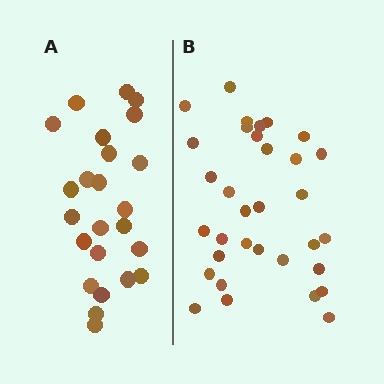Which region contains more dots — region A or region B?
Region B (the right region) has more dots.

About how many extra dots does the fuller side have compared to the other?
Region B has roughly 8 or so more dots than region A.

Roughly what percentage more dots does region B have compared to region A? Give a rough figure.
About 40% more.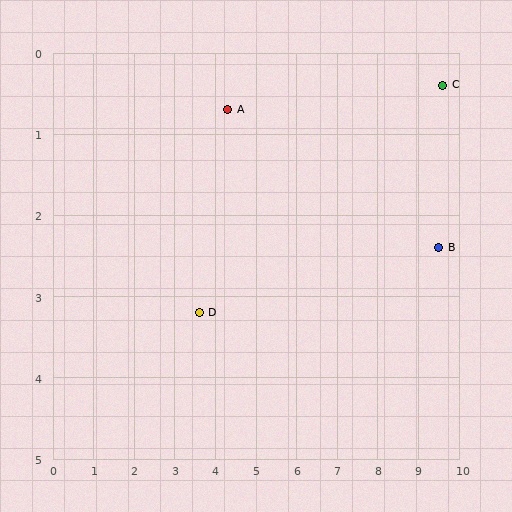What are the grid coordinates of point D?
Point D is at approximately (3.6, 3.2).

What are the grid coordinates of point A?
Point A is at approximately (4.3, 0.7).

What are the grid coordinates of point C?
Point C is at approximately (9.6, 0.4).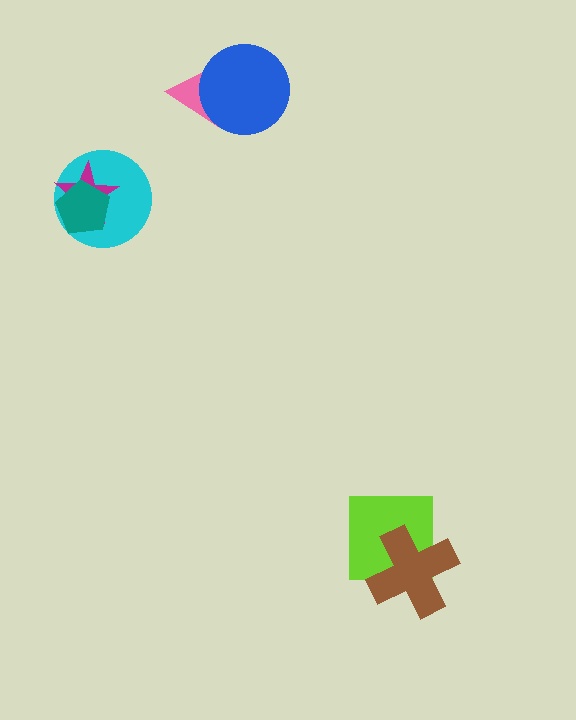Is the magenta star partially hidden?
Yes, it is partially covered by another shape.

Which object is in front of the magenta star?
The teal pentagon is in front of the magenta star.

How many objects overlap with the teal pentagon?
2 objects overlap with the teal pentagon.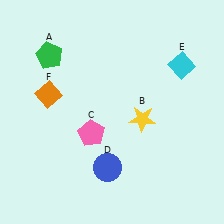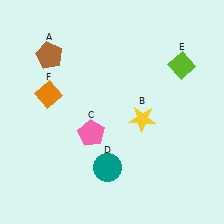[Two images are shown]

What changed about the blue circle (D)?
In Image 1, D is blue. In Image 2, it changed to teal.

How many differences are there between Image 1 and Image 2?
There are 3 differences between the two images.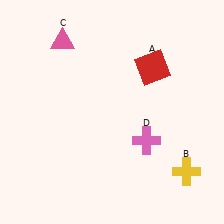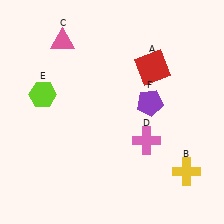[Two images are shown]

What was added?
A lime hexagon (E), a purple pentagon (F) were added in Image 2.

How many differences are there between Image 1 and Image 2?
There are 2 differences between the two images.